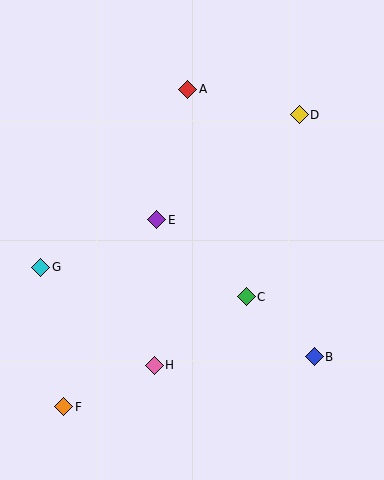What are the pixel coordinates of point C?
Point C is at (246, 297).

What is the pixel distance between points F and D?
The distance between F and D is 375 pixels.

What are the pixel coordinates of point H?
Point H is at (154, 365).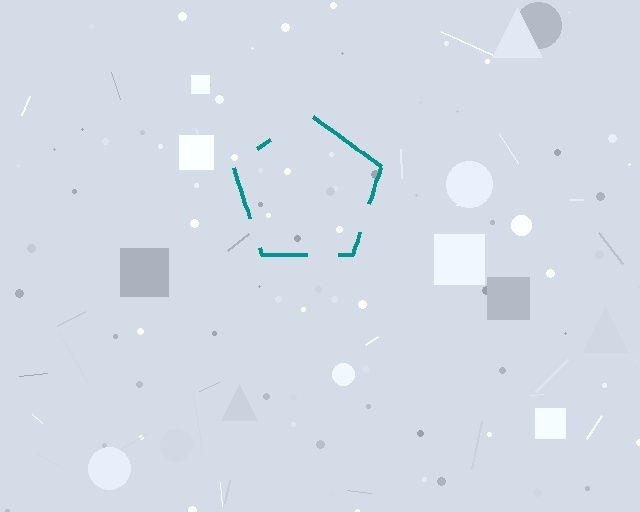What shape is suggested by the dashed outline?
The dashed outline suggests a pentagon.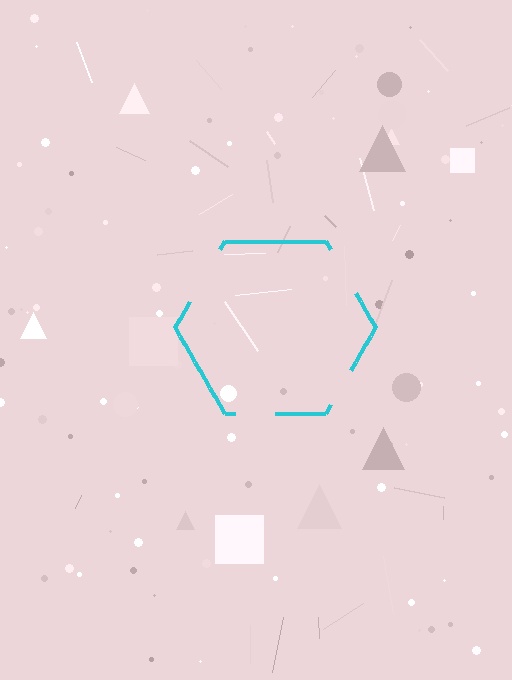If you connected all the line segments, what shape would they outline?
They would outline a hexagon.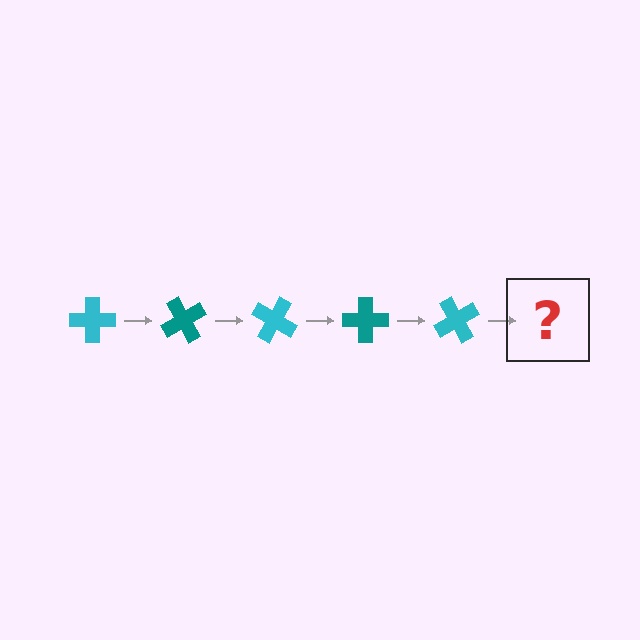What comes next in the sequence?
The next element should be a teal cross, rotated 300 degrees from the start.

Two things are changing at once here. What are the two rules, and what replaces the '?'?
The two rules are that it rotates 60 degrees each step and the color cycles through cyan and teal. The '?' should be a teal cross, rotated 300 degrees from the start.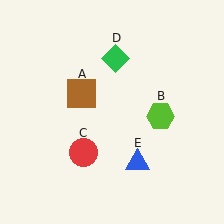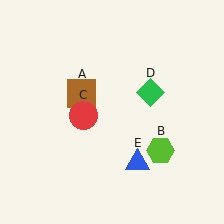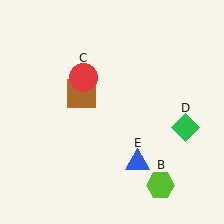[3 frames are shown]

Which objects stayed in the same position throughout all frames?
Brown square (object A) and blue triangle (object E) remained stationary.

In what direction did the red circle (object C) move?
The red circle (object C) moved up.